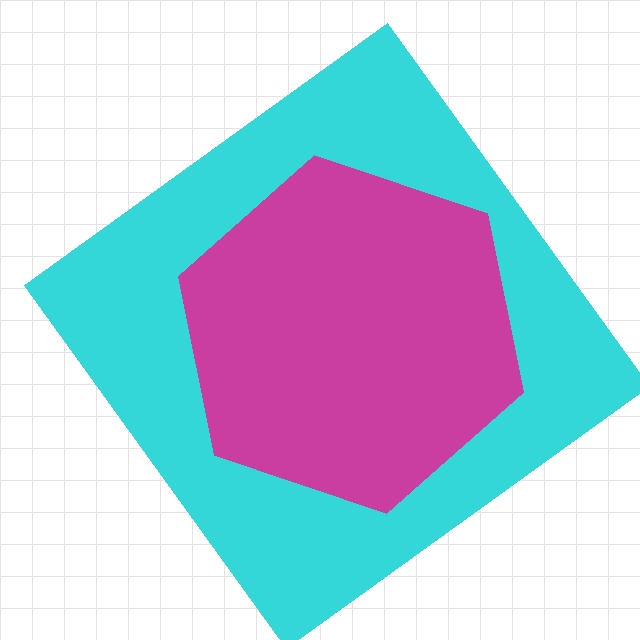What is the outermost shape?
The cyan diamond.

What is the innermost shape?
The magenta hexagon.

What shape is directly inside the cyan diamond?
The magenta hexagon.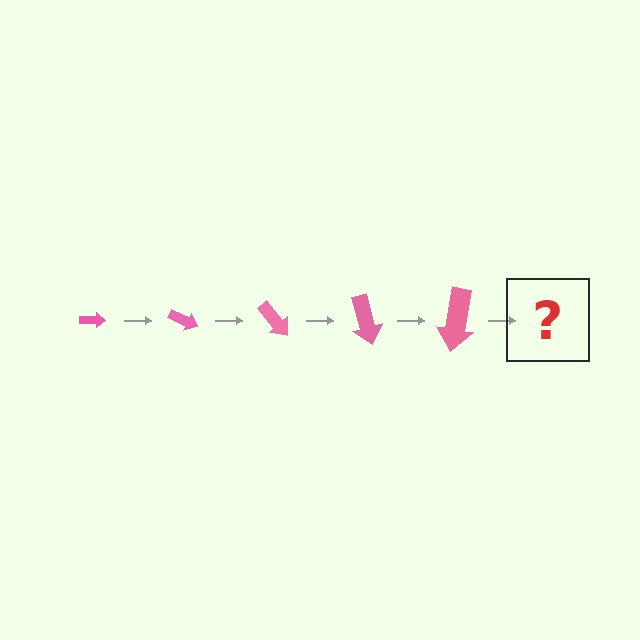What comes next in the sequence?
The next element should be an arrow, larger than the previous one and rotated 125 degrees from the start.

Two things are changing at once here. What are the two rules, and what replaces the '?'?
The two rules are that the arrow grows larger each step and it rotates 25 degrees each step. The '?' should be an arrow, larger than the previous one and rotated 125 degrees from the start.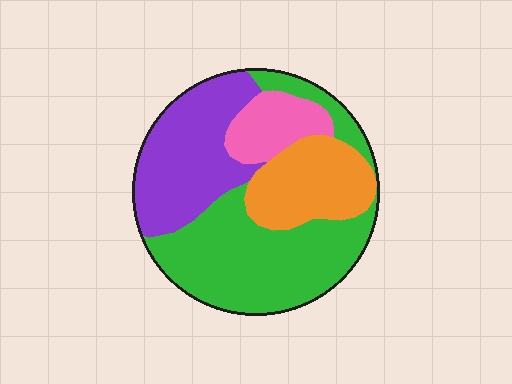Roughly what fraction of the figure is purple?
Purple covers 27% of the figure.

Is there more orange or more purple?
Purple.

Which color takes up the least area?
Pink, at roughly 10%.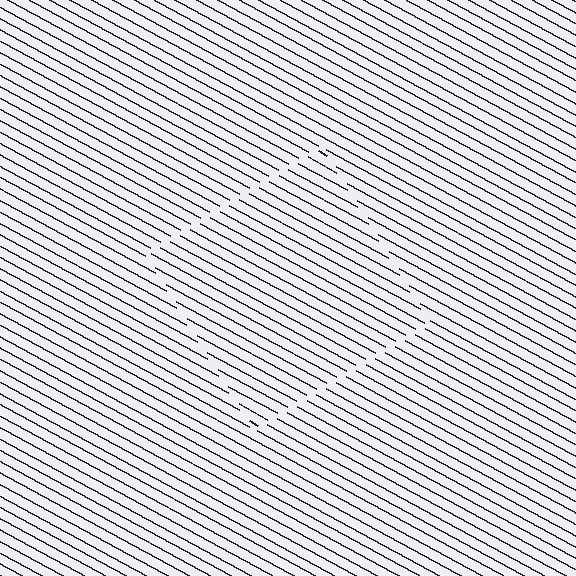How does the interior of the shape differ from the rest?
The interior of the shape contains the same grating, shifted by half a period — the contour is defined by the phase discontinuity where line-ends from the inner and outer gratings abut.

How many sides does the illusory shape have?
4 sides — the line-ends trace a square.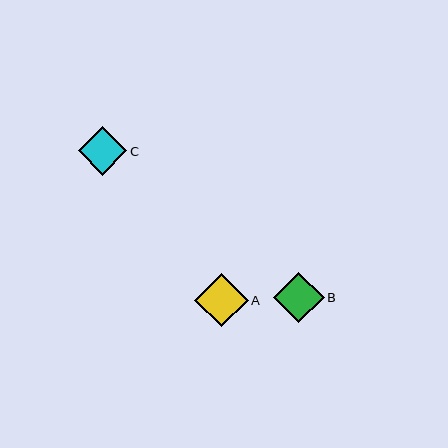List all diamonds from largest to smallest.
From largest to smallest: A, B, C.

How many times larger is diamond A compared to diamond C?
Diamond A is approximately 1.1 times the size of diamond C.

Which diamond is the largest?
Diamond A is the largest with a size of approximately 54 pixels.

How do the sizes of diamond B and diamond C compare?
Diamond B and diamond C are approximately the same size.